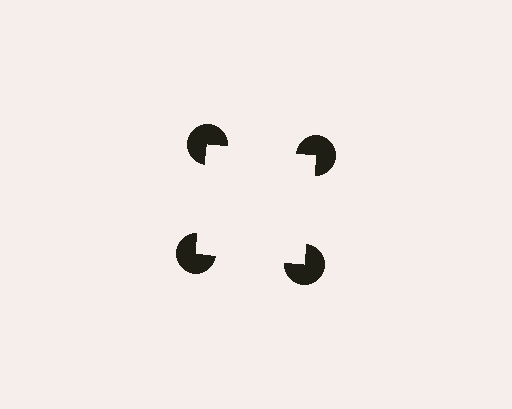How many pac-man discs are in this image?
There are 4 — one at each vertex of the illusory square.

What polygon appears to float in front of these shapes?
An illusory square — its edges are inferred from the aligned wedge cuts in the pac-man discs, not physically drawn.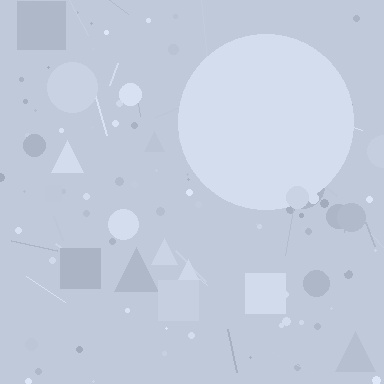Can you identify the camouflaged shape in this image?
The camouflaged shape is a circle.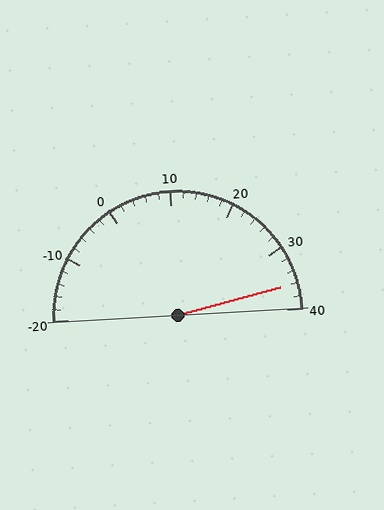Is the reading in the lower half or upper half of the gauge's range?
The reading is in the upper half of the range (-20 to 40).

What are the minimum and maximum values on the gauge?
The gauge ranges from -20 to 40.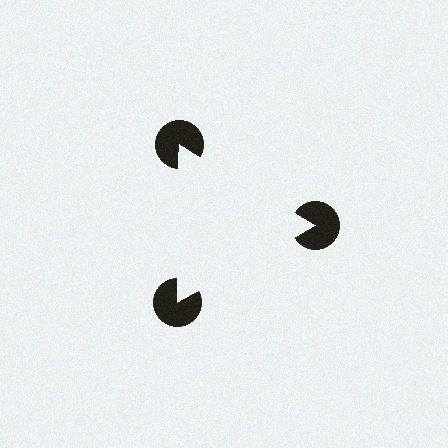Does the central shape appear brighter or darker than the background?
It typically appears slightly brighter than the background, even though no actual brightness change is drawn.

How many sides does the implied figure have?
3 sides.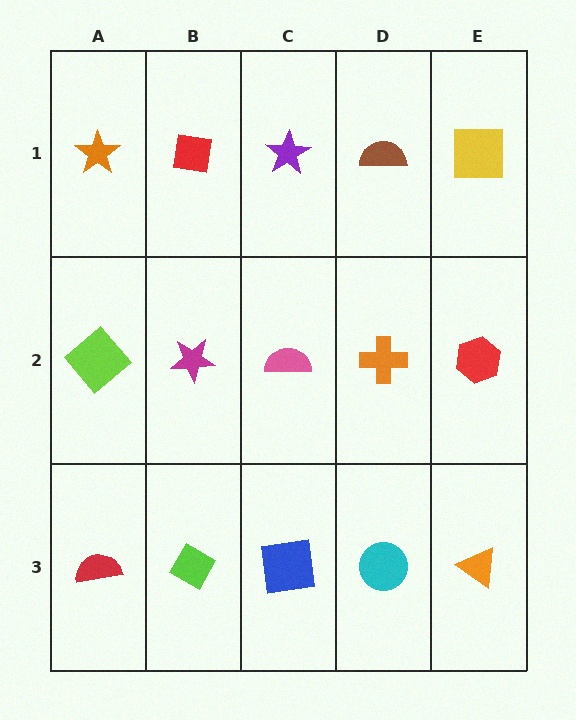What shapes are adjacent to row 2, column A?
An orange star (row 1, column A), a red semicircle (row 3, column A), a magenta star (row 2, column B).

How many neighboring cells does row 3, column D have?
3.